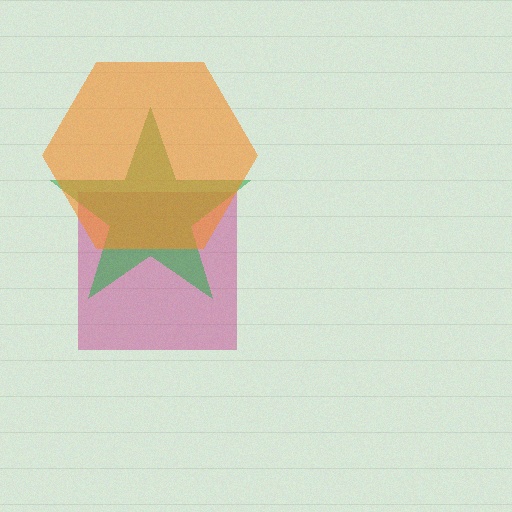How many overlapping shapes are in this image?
There are 3 overlapping shapes in the image.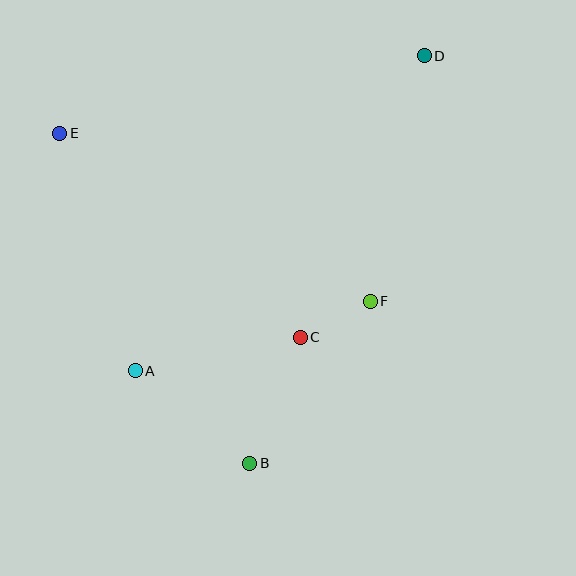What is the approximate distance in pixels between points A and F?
The distance between A and F is approximately 245 pixels.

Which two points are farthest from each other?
Points B and D are farthest from each other.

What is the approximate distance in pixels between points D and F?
The distance between D and F is approximately 252 pixels.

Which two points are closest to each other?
Points C and F are closest to each other.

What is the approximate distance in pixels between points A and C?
The distance between A and C is approximately 168 pixels.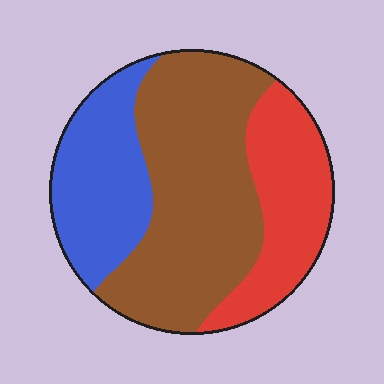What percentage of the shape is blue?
Blue takes up about one quarter (1/4) of the shape.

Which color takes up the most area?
Brown, at roughly 50%.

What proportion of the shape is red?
Red takes up between a sixth and a third of the shape.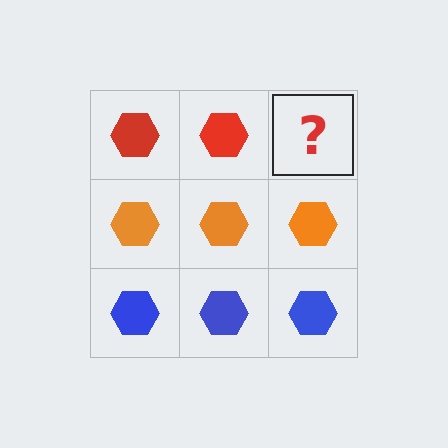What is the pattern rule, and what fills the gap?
The rule is that each row has a consistent color. The gap should be filled with a red hexagon.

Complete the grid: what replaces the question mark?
The question mark should be replaced with a red hexagon.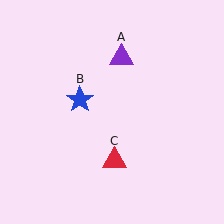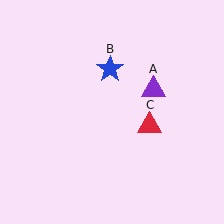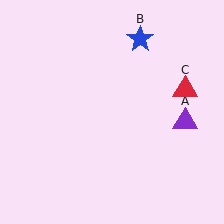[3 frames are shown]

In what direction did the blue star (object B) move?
The blue star (object B) moved up and to the right.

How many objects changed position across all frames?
3 objects changed position: purple triangle (object A), blue star (object B), red triangle (object C).